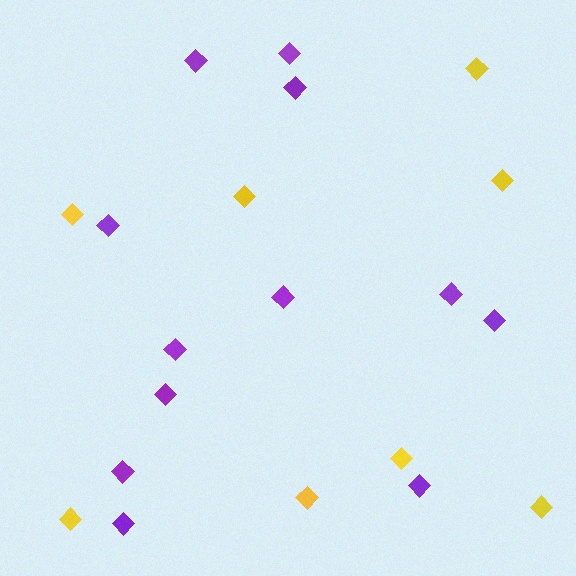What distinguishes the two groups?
There are 2 groups: one group of purple diamonds (12) and one group of yellow diamonds (8).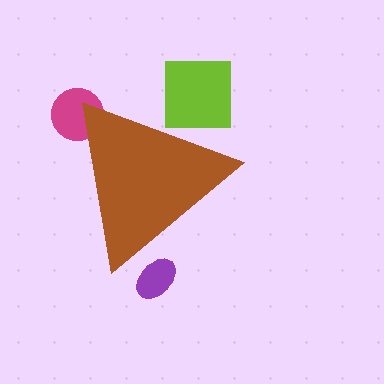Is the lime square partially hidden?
Yes, the lime square is partially hidden behind the brown triangle.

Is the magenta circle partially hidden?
Yes, the magenta circle is partially hidden behind the brown triangle.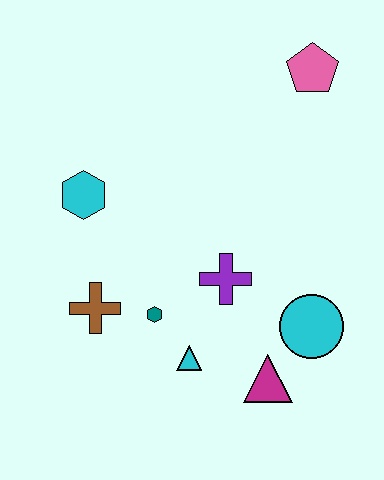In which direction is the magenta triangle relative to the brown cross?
The magenta triangle is to the right of the brown cross.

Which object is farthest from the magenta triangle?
The pink pentagon is farthest from the magenta triangle.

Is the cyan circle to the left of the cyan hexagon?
No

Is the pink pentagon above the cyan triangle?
Yes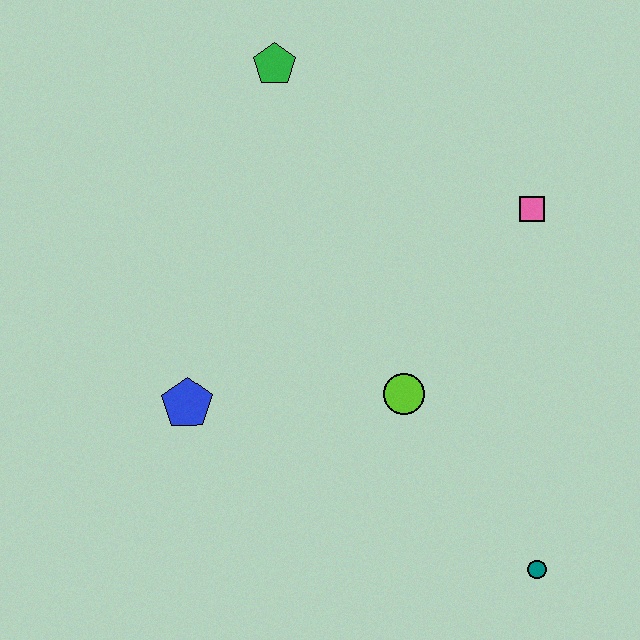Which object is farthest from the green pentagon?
The teal circle is farthest from the green pentagon.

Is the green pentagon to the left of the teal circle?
Yes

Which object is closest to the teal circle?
The lime circle is closest to the teal circle.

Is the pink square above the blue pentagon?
Yes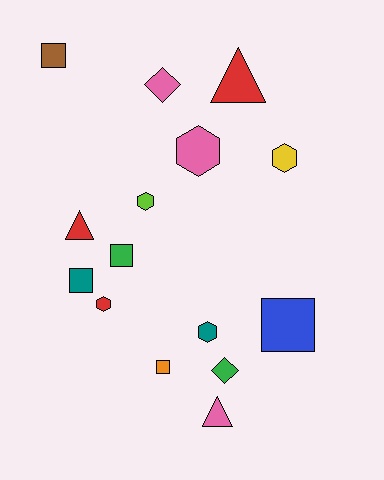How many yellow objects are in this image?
There is 1 yellow object.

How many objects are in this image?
There are 15 objects.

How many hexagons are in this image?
There are 5 hexagons.